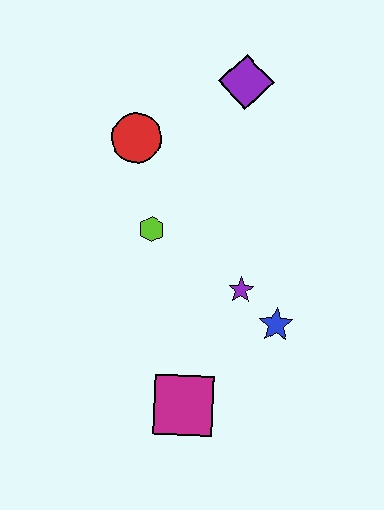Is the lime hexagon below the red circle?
Yes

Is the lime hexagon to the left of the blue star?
Yes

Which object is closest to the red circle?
The lime hexagon is closest to the red circle.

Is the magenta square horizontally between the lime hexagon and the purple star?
Yes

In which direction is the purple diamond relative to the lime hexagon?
The purple diamond is above the lime hexagon.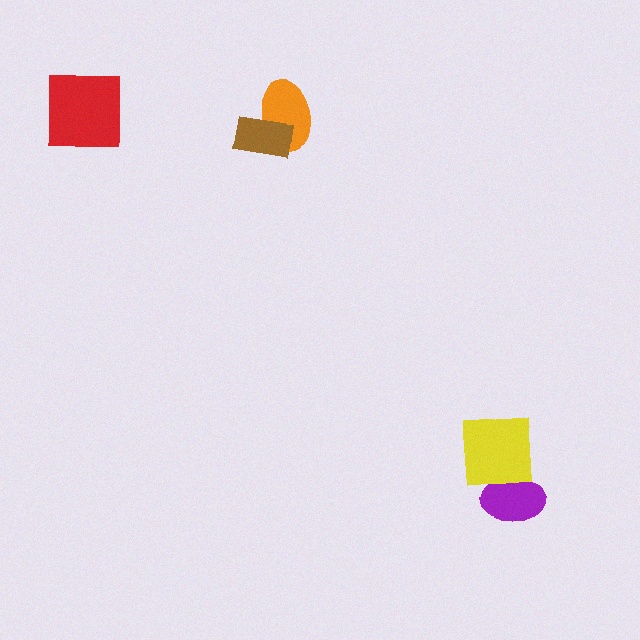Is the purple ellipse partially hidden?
Yes, it is partially covered by another shape.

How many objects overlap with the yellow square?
1 object overlaps with the yellow square.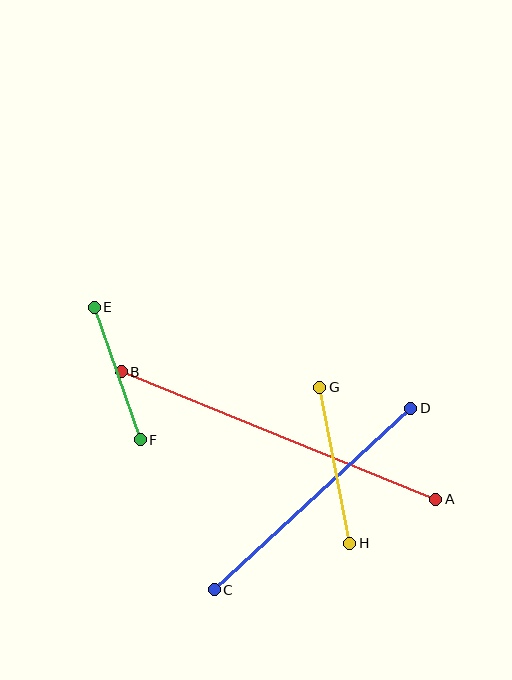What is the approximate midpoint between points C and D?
The midpoint is at approximately (312, 499) pixels.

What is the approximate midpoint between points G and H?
The midpoint is at approximately (335, 465) pixels.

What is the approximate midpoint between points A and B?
The midpoint is at approximately (279, 436) pixels.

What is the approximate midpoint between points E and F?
The midpoint is at approximately (117, 373) pixels.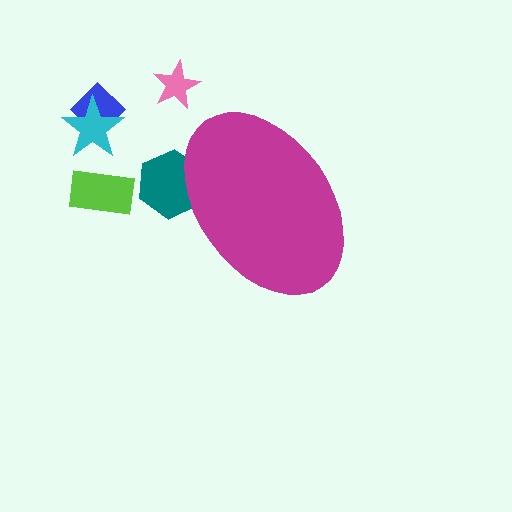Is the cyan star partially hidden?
No, the cyan star is fully visible.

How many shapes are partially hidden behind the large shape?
1 shape is partially hidden.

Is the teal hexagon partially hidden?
Yes, the teal hexagon is partially hidden behind the magenta ellipse.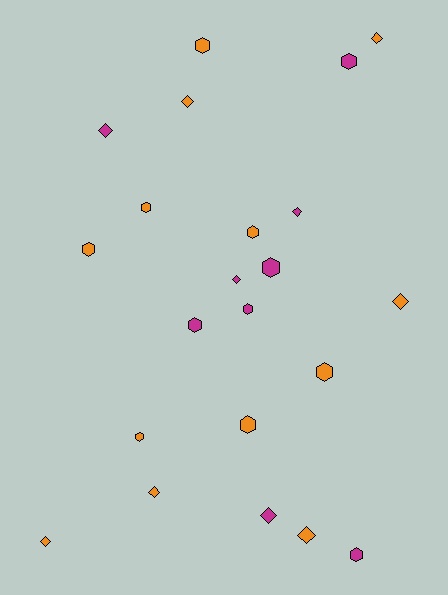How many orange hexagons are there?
There are 7 orange hexagons.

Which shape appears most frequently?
Hexagon, with 12 objects.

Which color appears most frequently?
Orange, with 13 objects.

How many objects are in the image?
There are 22 objects.